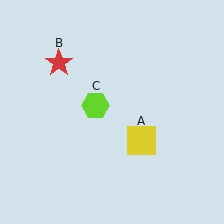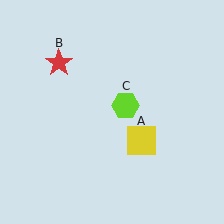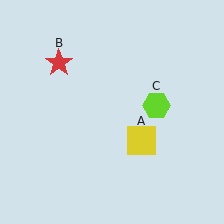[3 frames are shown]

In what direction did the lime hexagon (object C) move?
The lime hexagon (object C) moved right.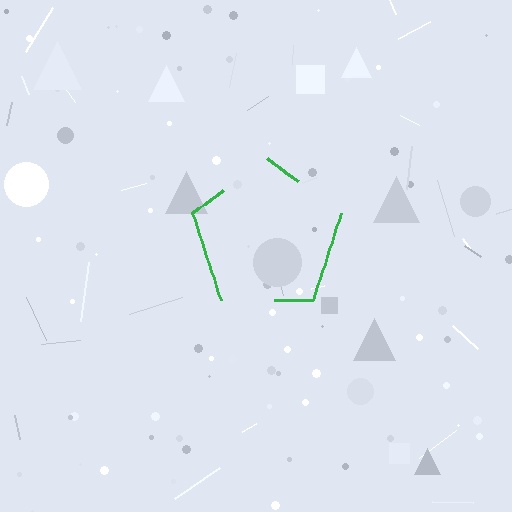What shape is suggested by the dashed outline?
The dashed outline suggests a pentagon.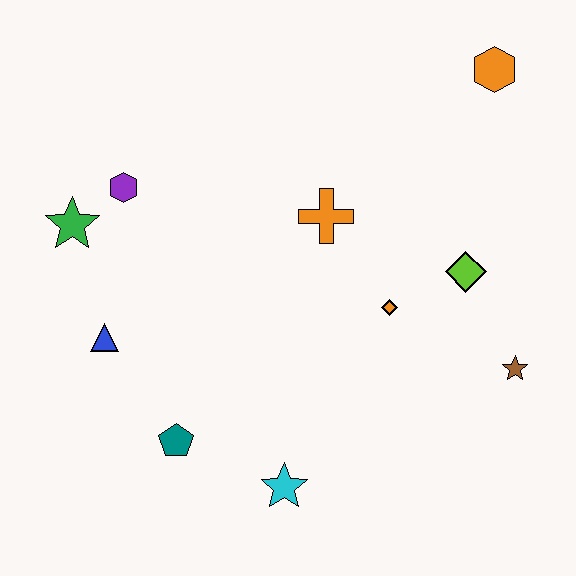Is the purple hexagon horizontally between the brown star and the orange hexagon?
No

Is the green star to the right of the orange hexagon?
No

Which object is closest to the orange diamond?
The lime diamond is closest to the orange diamond.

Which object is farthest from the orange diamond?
The green star is farthest from the orange diamond.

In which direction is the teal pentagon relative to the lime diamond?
The teal pentagon is to the left of the lime diamond.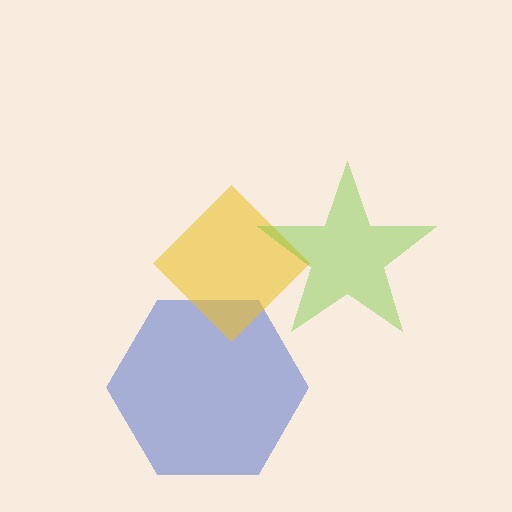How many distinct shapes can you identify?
There are 3 distinct shapes: a blue hexagon, a yellow diamond, a lime star.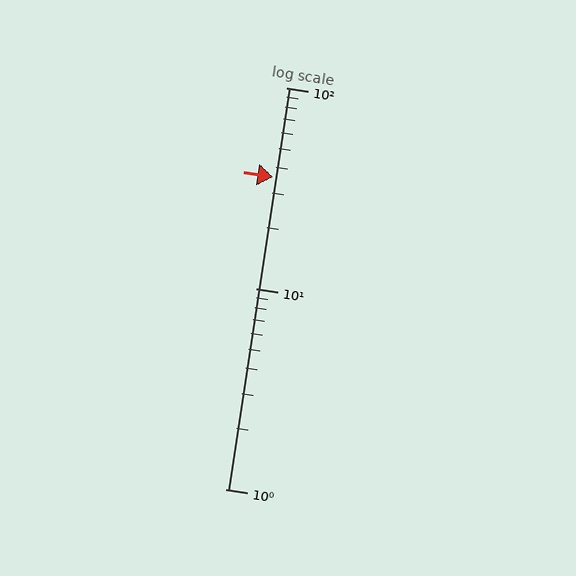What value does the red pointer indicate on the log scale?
The pointer indicates approximately 36.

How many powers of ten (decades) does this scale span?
The scale spans 2 decades, from 1 to 100.